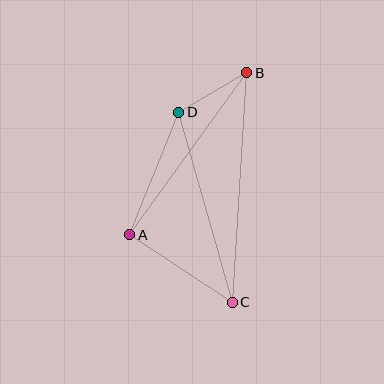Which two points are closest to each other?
Points B and D are closest to each other.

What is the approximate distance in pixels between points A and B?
The distance between A and B is approximately 200 pixels.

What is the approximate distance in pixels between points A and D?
The distance between A and D is approximately 132 pixels.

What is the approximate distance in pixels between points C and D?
The distance between C and D is approximately 197 pixels.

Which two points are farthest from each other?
Points B and C are farthest from each other.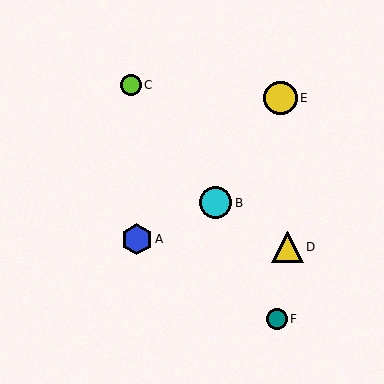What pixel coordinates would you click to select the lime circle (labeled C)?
Click at (131, 85) to select the lime circle C.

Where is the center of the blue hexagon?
The center of the blue hexagon is at (137, 239).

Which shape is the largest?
The yellow circle (labeled E) is the largest.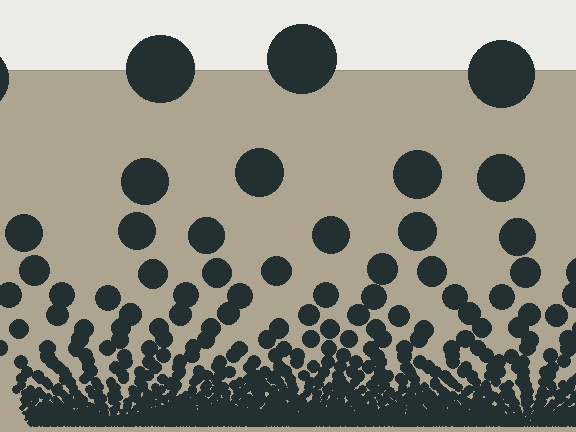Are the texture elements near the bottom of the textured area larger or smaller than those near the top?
Smaller. The gradient is inverted — elements near the bottom are smaller and denser.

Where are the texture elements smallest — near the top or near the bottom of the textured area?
Near the bottom.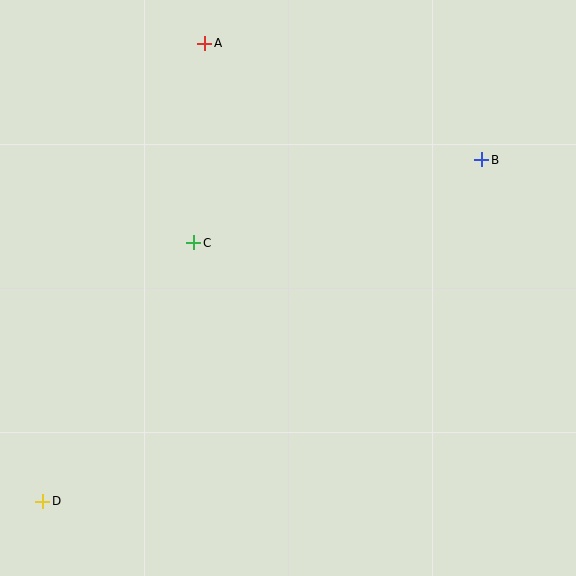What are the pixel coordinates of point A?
Point A is at (205, 43).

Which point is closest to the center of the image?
Point C at (194, 243) is closest to the center.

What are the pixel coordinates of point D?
Point D is at (43, 501).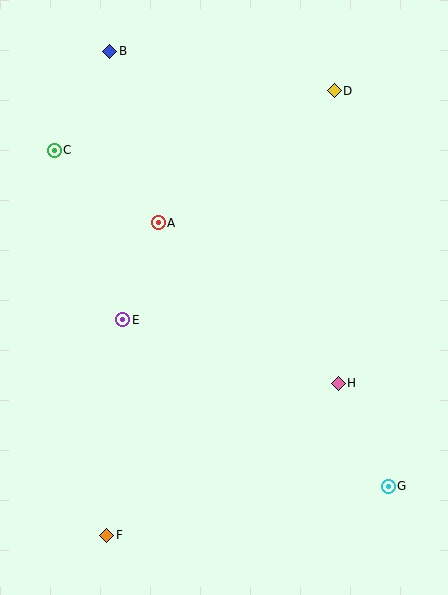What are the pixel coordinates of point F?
Point F is at (107, 535).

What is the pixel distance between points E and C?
The distance between E and C is 183 pixels.